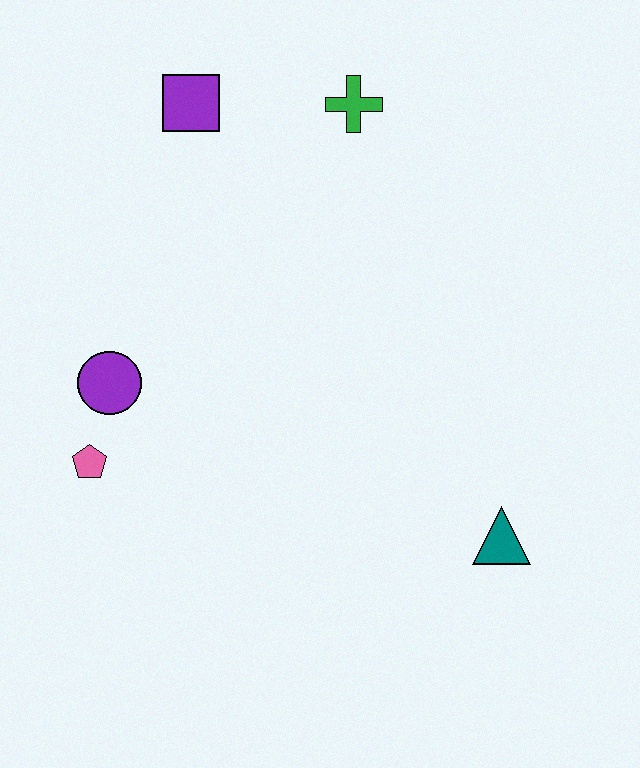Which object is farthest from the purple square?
The teal triangle is farthest from the purple square.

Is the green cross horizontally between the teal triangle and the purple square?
Yes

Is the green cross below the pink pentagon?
No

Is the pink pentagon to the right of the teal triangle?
No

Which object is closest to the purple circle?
The pink pentagon is closest to the purple circle.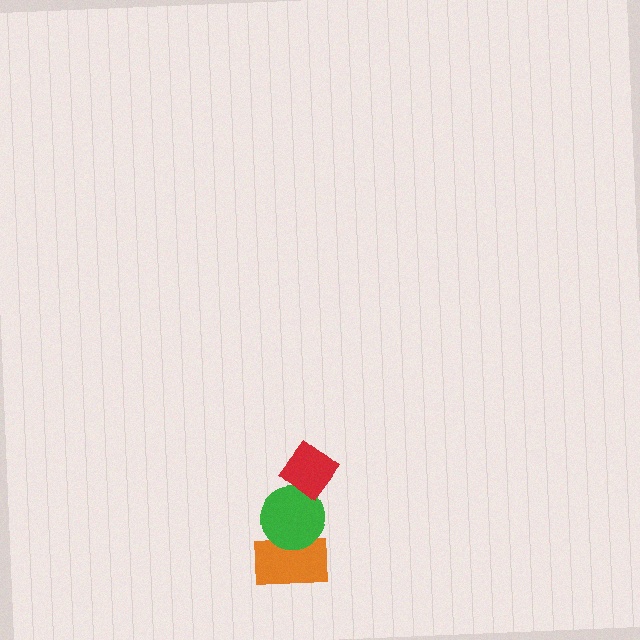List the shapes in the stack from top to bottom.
From top to bottom: the red diamond, the green circle, the orange rectangle.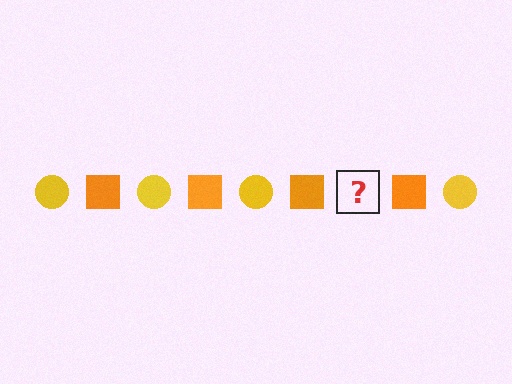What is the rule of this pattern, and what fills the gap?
The rule is that the pattern alternates between yellow circle and orange square. The gap should be filled with a yellow circle.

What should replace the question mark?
The question mark should be replaced with a yellow circle.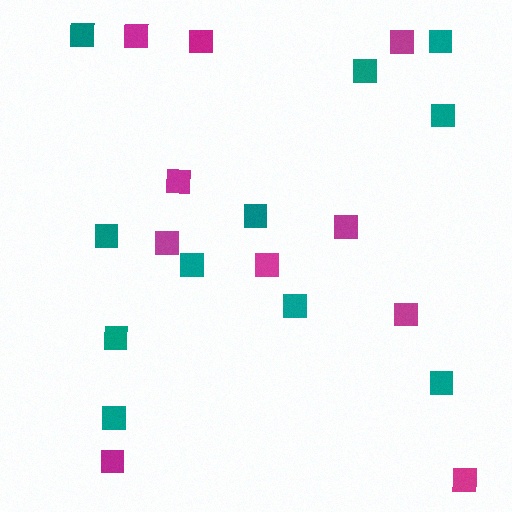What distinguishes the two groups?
There are 2 groups: one group of teal squares (11) and one group of magenta squares (10).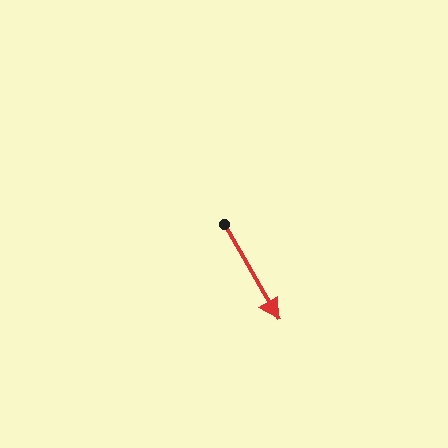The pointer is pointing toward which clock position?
Roughly 5 o'clock.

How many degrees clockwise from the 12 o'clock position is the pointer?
Approximately 150 degrees.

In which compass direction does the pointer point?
Southeast.